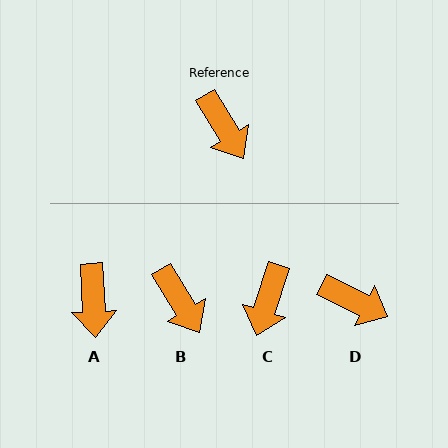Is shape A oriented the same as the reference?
No, it is off by about 28 degrees.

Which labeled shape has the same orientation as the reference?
B.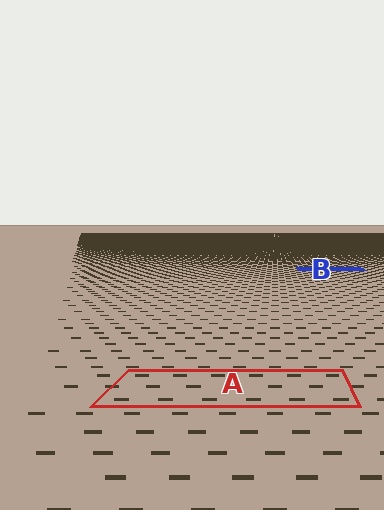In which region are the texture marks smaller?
The texture marks are smaller in region B, because it is farther away.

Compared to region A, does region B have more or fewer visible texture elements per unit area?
Region B has more texture elements per unit area — they are packed more densely because it is farther away.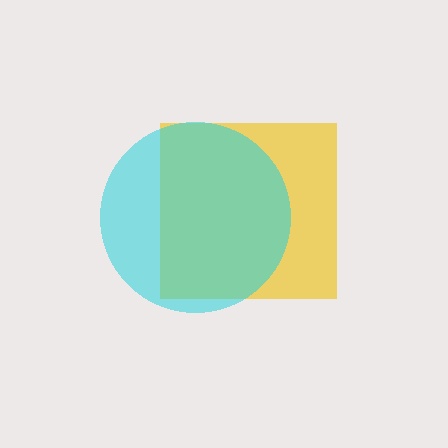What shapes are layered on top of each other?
The layered shapes are: a yellow square, a cyan circle.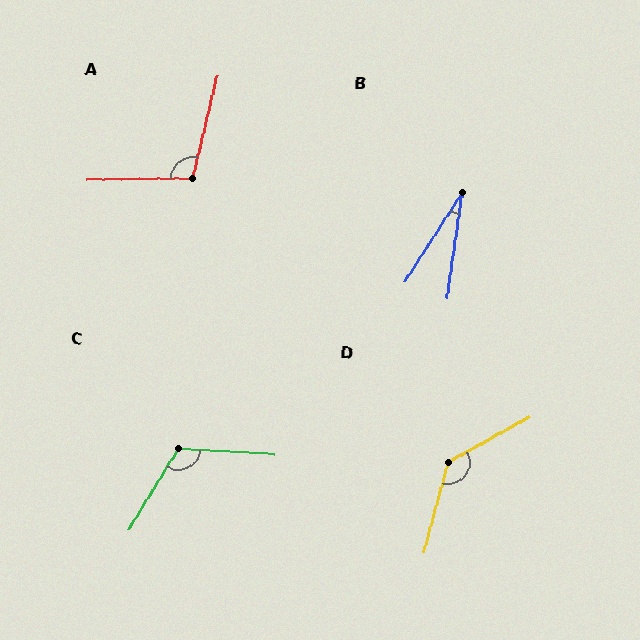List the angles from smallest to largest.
B (24°), A (104°), C (117°), D (134°).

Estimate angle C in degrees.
Approximately 117 degrees.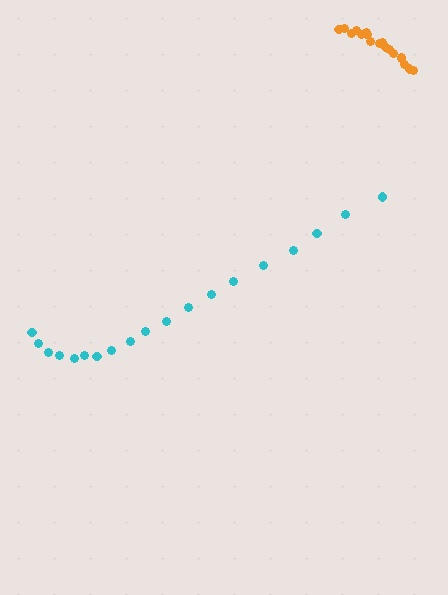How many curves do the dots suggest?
There are 2 distinct paths.